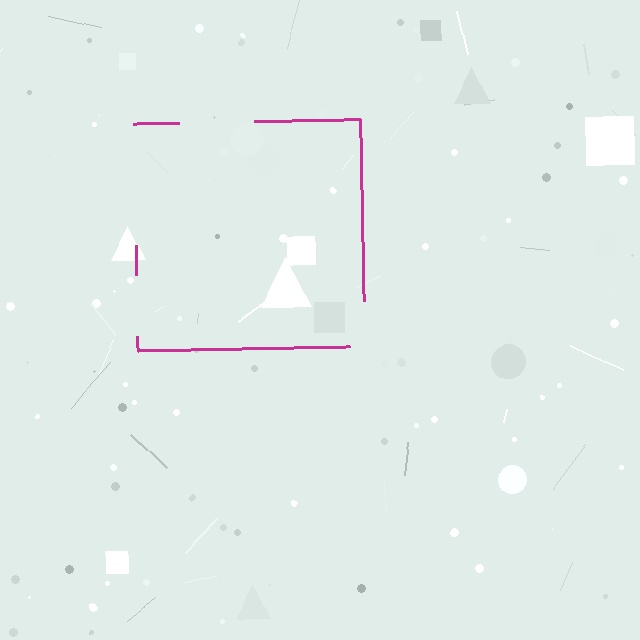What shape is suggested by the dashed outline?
The dashed outline suggests a square.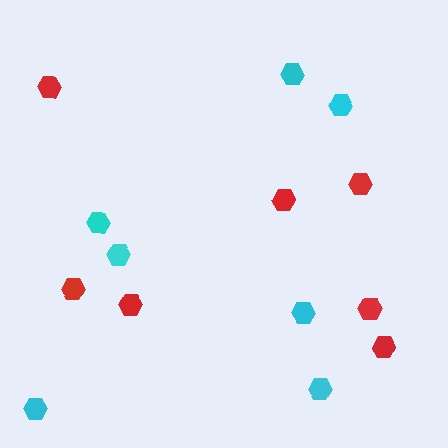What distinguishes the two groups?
There are 2 groups: one group of red hexagons (7) and one group of cyan hexagons (7).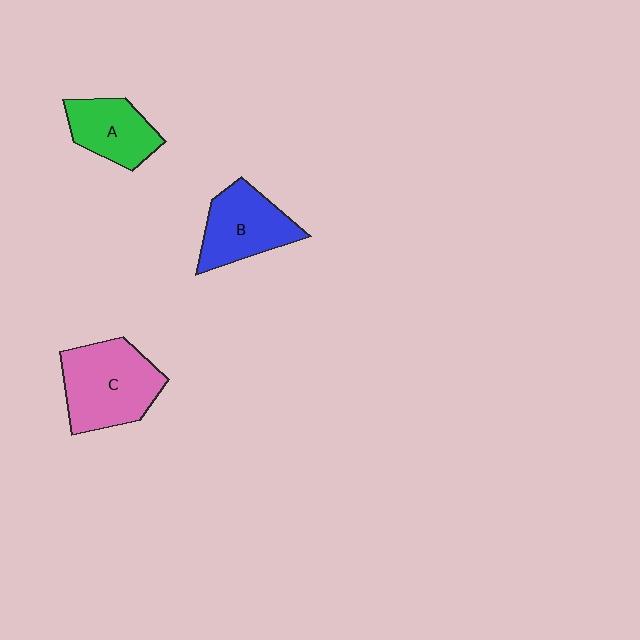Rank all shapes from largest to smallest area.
From largest to smallest: C (pink), B (blue), A (green).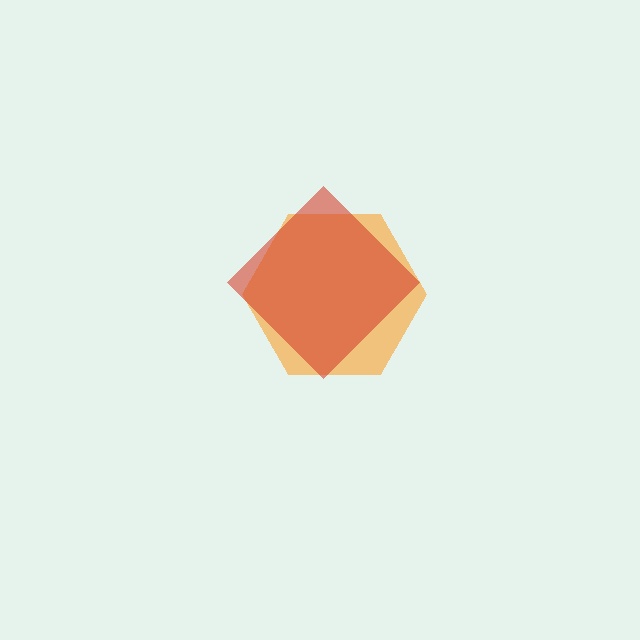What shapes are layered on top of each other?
The layered shapes are: an orange hexagon, a red diamond.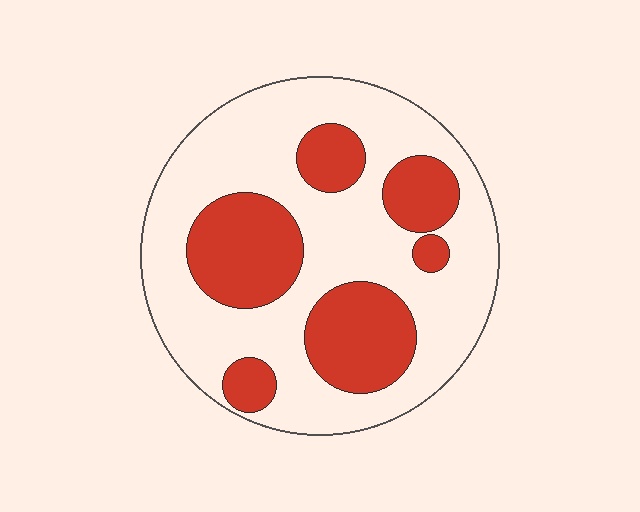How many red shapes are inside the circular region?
6.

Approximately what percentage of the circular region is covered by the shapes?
Approximately 30%.